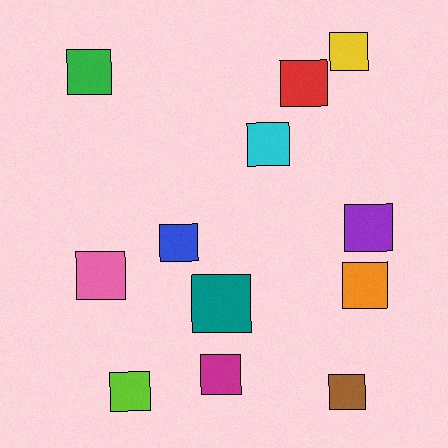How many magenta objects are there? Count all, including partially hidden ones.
There is 1 magenta object.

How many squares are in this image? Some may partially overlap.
There are 12 squares.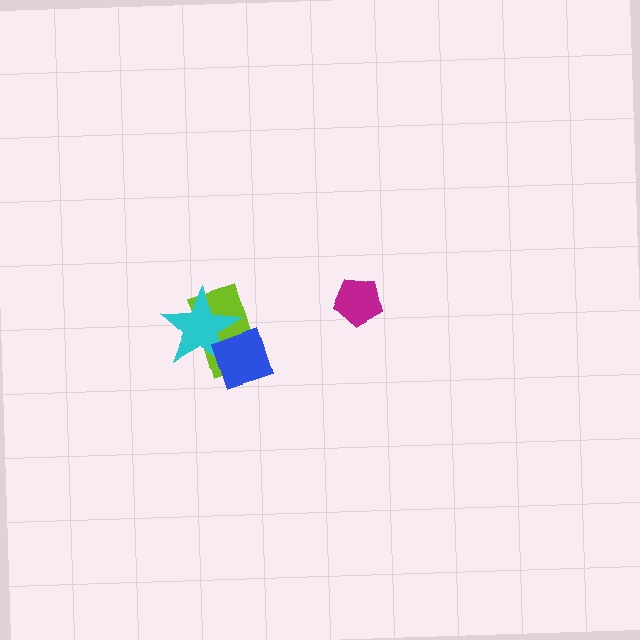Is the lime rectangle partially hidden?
Yes, it is partially covered by another shape.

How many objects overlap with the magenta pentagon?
0 objects overlap with the magenta pentagon.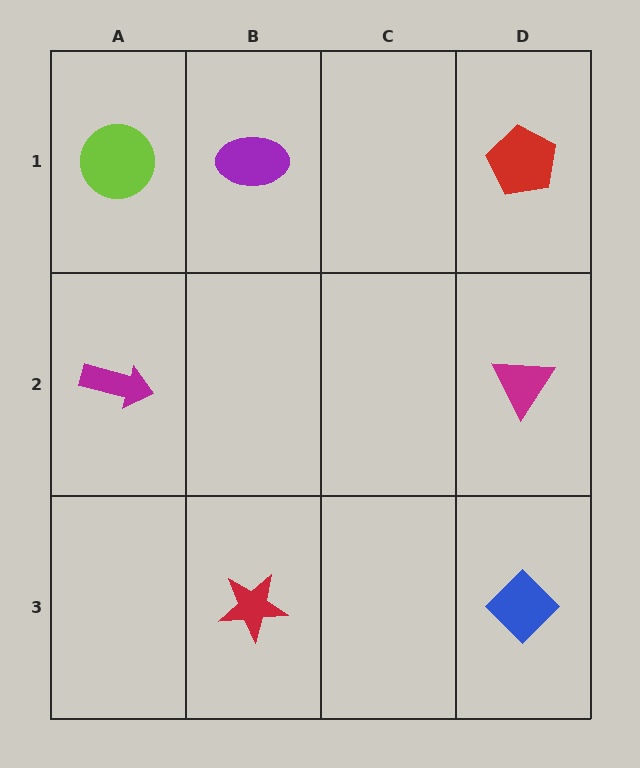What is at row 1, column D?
A red pentagon.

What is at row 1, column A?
A lime circle.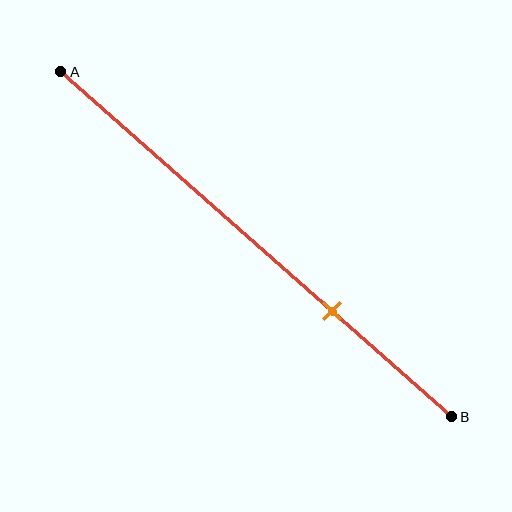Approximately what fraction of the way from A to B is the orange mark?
The orange mark is approximately 70% of the way from A to B.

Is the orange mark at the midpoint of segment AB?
No, the mark is at about 70% from A, not at the 50% midpoint.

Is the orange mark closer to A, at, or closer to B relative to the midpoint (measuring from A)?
The orange mark is closer to point B than the midpoint of segment AB.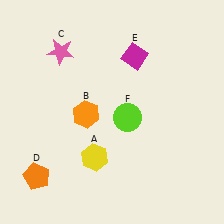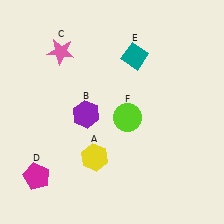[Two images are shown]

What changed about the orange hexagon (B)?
In Image 1, B is orange. In Image 2, it changed to purple.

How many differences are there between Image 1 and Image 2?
There are 3 differences between the two images.